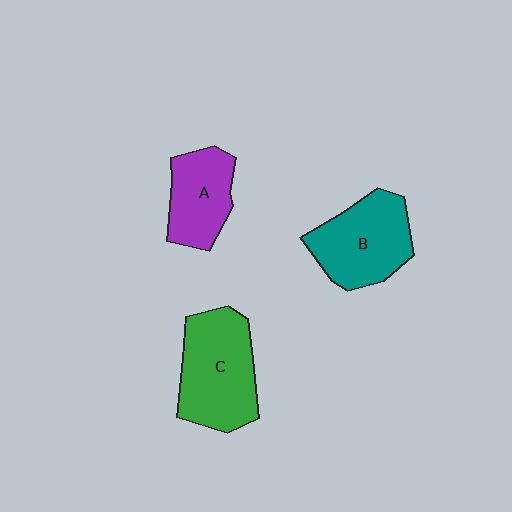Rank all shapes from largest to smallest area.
From largest to smallest: C (green), B (teal), A (purple).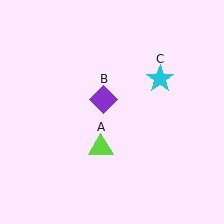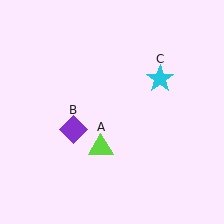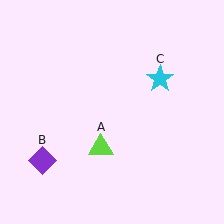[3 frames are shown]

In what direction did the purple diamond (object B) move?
The purple diamond (object B) moved down and to the left.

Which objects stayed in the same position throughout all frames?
Lime triangle (object A) and cyan star (object C) remained stationary.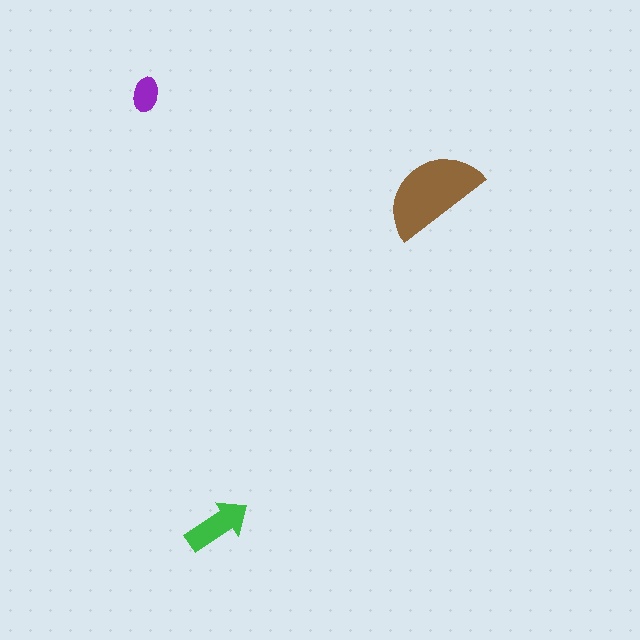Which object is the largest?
The brown semicircle.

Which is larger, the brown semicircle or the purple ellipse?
The brown semicircle.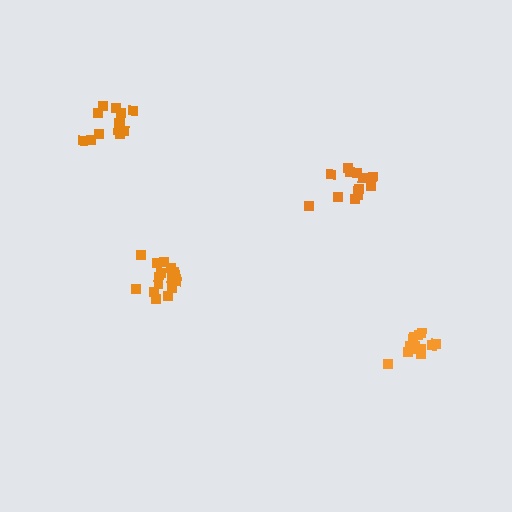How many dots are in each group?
Group 1: 13 dots, Group 2: 13 dots, Group 3: 13 dots, Group 4: 17 dots (56 total).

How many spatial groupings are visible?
There are 4 spatial groupings.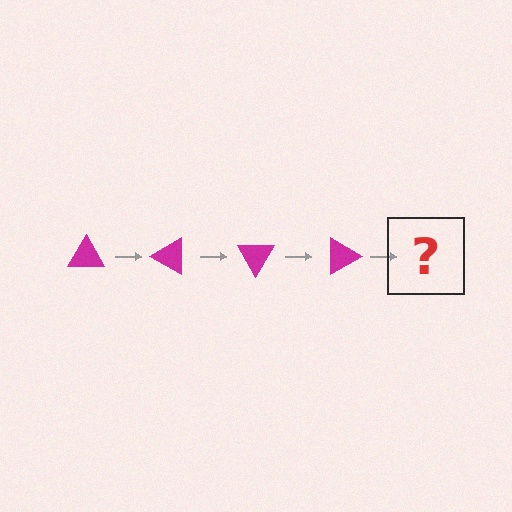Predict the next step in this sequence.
The next step is a magenta triangle rotated 120 degrees.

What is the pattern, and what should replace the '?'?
The pattern is that the triangle rotates 30 degrees each step. The '?' should be a magenta triangle rotated 120 degrees.